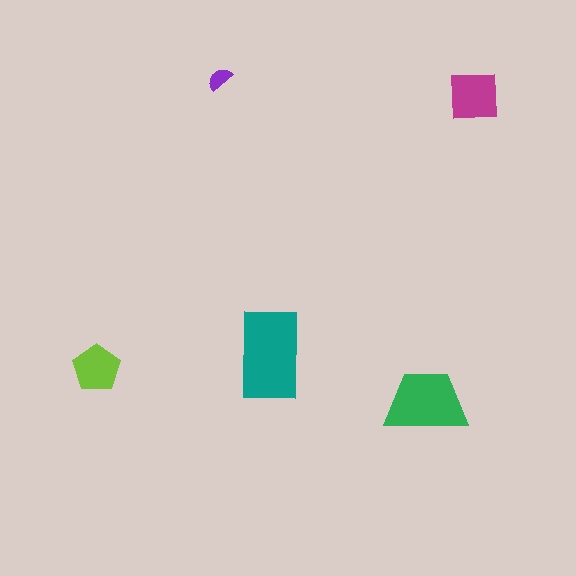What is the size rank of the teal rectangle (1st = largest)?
1st.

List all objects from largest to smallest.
The teal rectangle, the green trapezoid, the magenta square, the lime pentagon, the purple semicircle.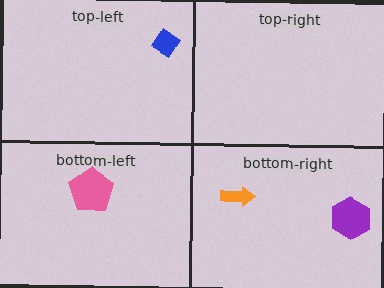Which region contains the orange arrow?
The bottom-right region.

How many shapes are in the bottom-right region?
2.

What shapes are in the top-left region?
The blue diamond.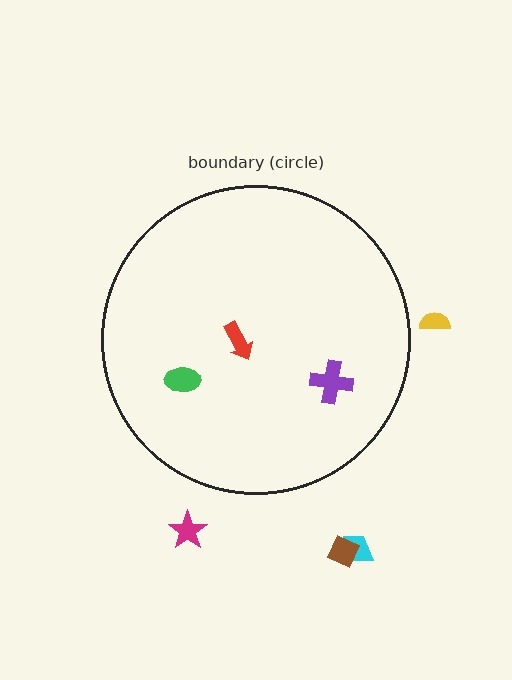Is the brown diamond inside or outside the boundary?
Outside.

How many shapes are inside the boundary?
3 inside, 4 outside.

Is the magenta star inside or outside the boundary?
Outside.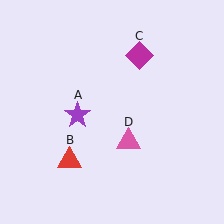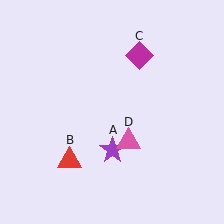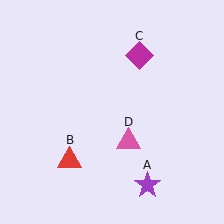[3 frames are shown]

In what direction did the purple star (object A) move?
The purple star (object A) moved down and to the right.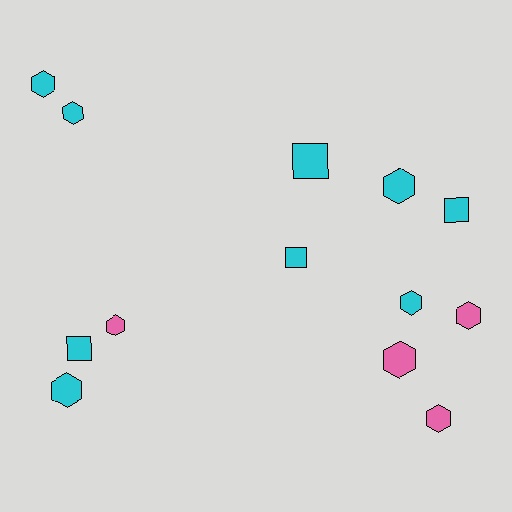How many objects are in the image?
There are 13 objects.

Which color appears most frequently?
Cyan, with 9 objects.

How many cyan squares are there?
There are 4 cyan squares.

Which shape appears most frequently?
Hexagon, with 9 objects.